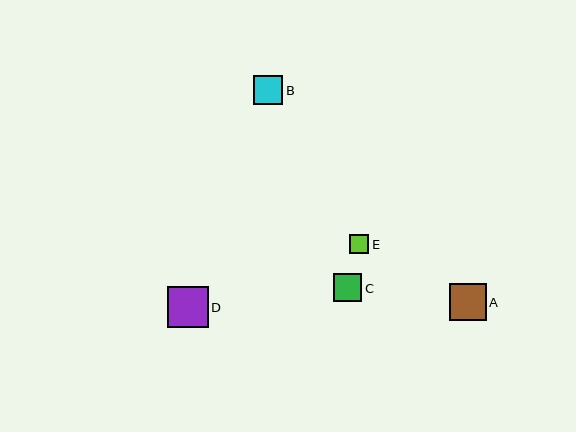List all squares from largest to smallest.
From largest to smallest: D, A, B, C, E.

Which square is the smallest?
Square E is the smallest with a size of approximately 19 pixels.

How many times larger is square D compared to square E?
Square D is approximately 2.2 times the size of square E.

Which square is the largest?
Square D is the largest with a size of approximately 41 pixels.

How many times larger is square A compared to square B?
Square A is approximately 1.3 times the size of square B.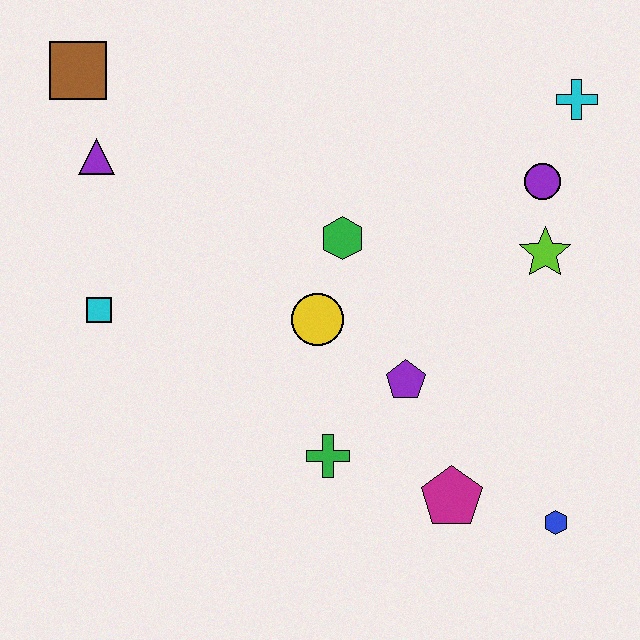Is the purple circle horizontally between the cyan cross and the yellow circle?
Yes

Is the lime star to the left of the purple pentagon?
No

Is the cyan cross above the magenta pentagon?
Yes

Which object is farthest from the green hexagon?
The blue hexagon is farthest from the green hexagon.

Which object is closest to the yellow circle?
The green hexagon is closest to the yellow circle.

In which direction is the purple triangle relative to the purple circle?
The purple triangle is to the left of the purple circle.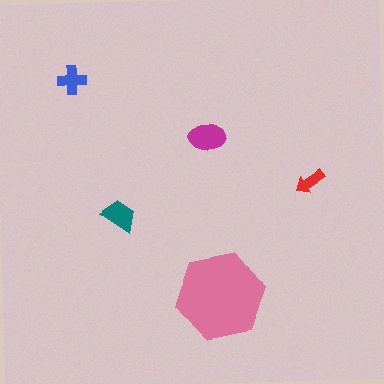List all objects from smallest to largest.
The red arrow, the blue cross, the teal trapezoid, the magenta ellipse, the pink hexagon.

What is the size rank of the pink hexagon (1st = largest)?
1st.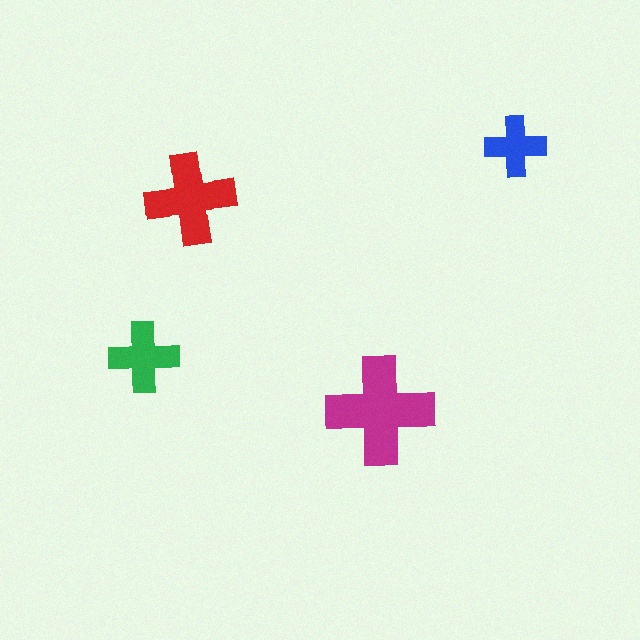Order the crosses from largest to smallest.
the magenta one, the red one, the green one, the blue one.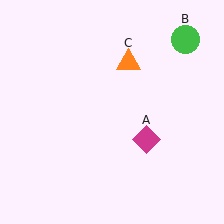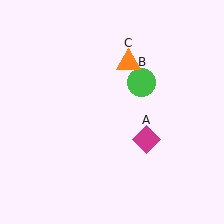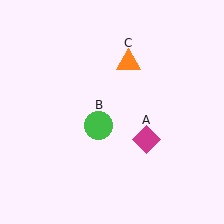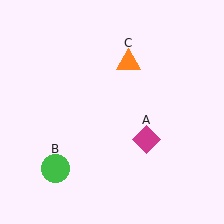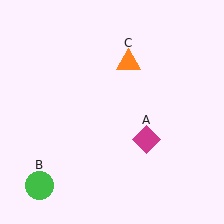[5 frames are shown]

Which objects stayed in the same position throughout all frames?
Magenta diamond (object A) and orange triangle (object C) remained stationary.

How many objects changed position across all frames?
1 object changed position: green circle (object B).